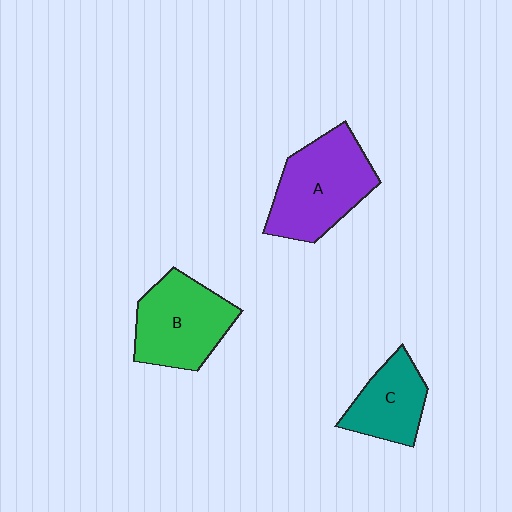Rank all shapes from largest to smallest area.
From largest to smallest: A (purple), B (green), C (teal).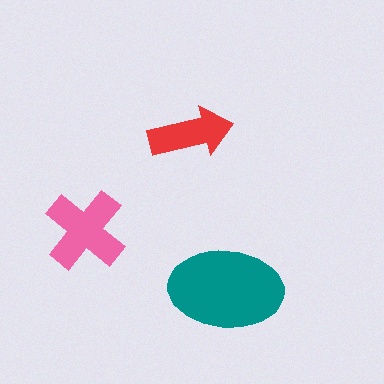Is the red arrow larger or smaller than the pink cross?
Smaller.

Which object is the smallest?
The red arrow.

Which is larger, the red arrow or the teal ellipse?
The teal ellipse.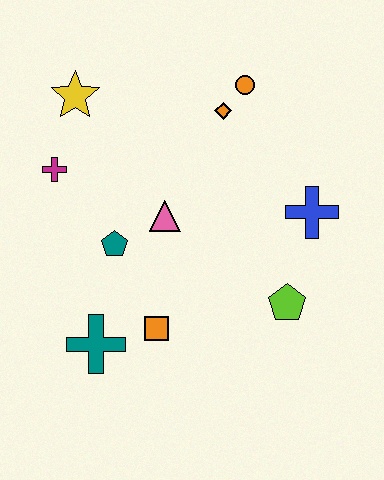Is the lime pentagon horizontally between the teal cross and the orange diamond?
No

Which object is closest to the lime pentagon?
The blue cross is closest to the lime pentagon.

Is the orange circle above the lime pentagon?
Yes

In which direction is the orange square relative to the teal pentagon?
The orange square is below the teal pentagon.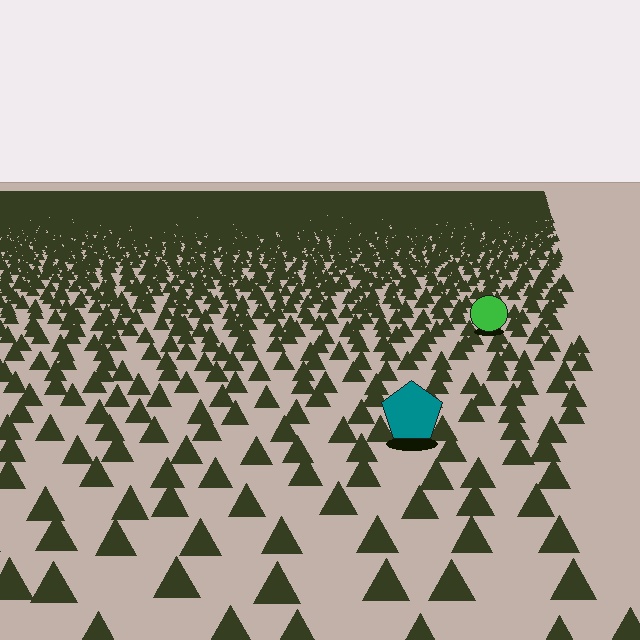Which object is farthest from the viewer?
The green circle is farthest from the viewer. It appears smaller and the ground texture around it is denser.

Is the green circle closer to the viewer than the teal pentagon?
No. The teal pentagon is closer — you can tell from the texture gradient: the ground texture is coarser near it.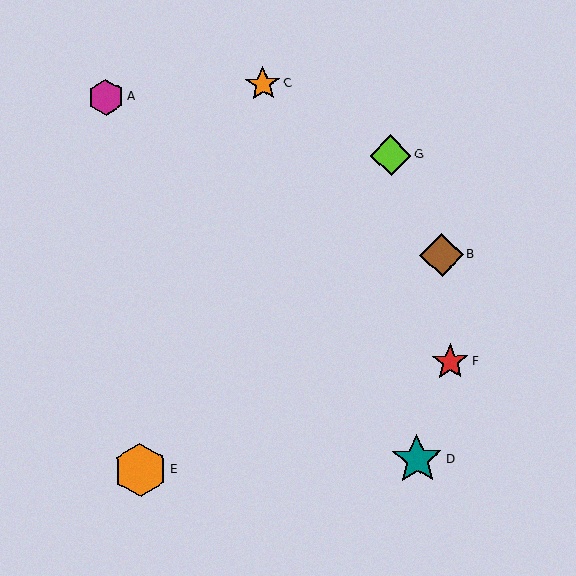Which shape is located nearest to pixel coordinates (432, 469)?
The teal star (labeled D) at (417, 459) is nearest to that location.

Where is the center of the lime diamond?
The center of the lime diamond is at (391, 156).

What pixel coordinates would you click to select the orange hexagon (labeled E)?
Click at (140, 470) to select the orange hexagon E.